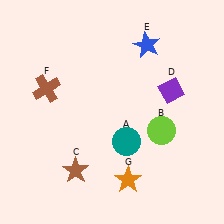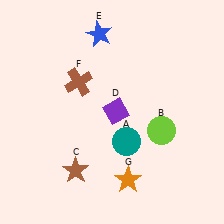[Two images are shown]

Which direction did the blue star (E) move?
The blue star (E) moved left.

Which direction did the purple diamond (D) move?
The purple diamond (D) moved left.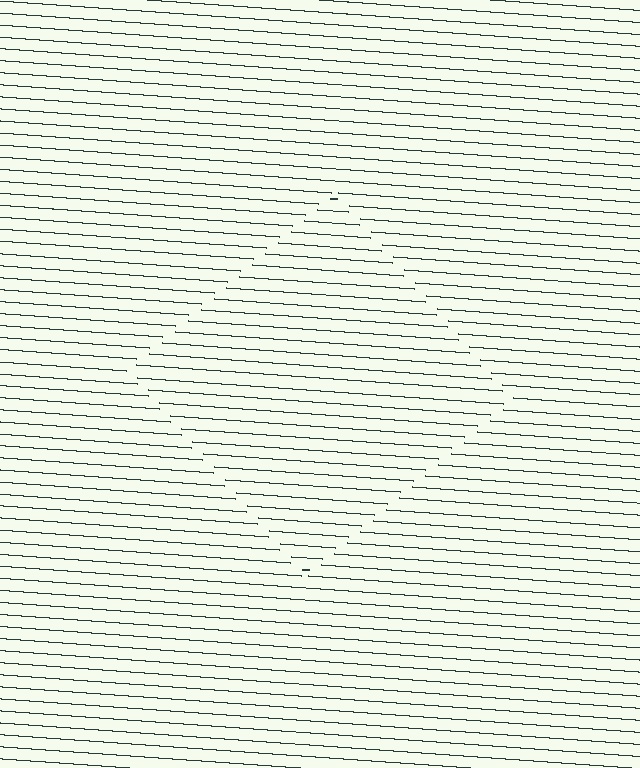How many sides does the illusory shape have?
4 sides — the line-ends trace a square.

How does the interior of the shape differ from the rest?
The interior of the shape contains the same grating, shifted by half a period — the contour is defined by the phase discontinuity where line-ends from the inner and outer gratings abut.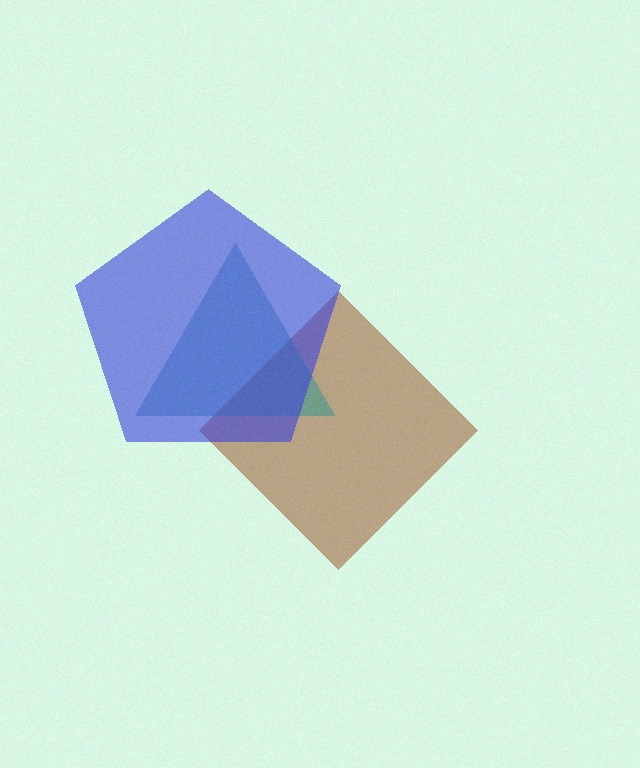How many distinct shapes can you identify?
There are 3 distinct shapes: a brown diamond, a teal triangle, a blue pentagon.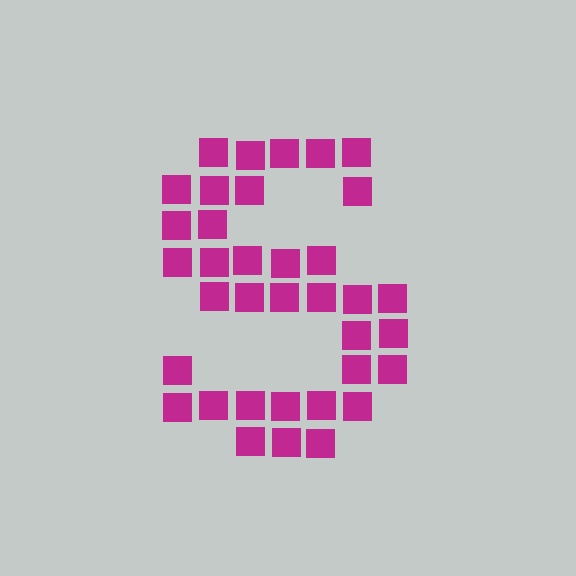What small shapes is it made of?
It is made of small squares.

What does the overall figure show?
The overall figure shows the letter S.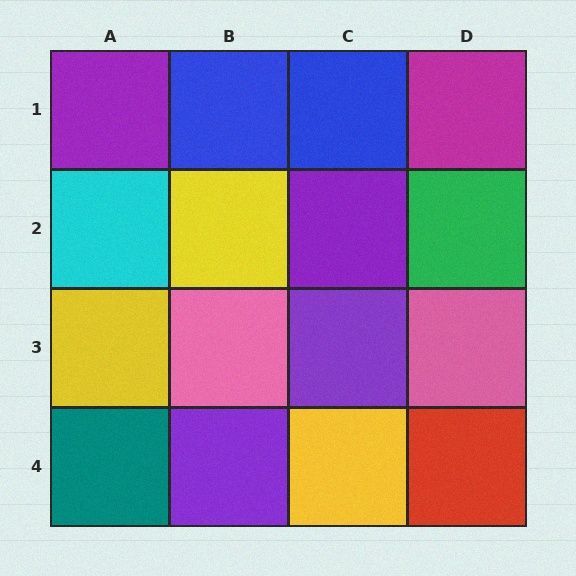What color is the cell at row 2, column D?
Green.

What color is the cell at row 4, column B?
Purple.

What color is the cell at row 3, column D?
Pink.